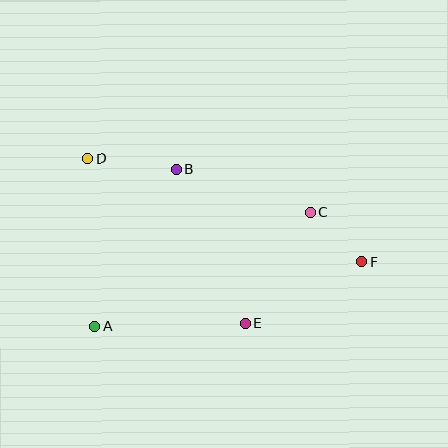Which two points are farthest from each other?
Points D and F are farthest from each other.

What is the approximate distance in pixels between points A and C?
The distance between A and C is approximately 244 pixels.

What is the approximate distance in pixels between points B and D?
The distance between B and D is approximately 89 pixels.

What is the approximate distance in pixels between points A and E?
The distance between A and E is approximately 150 pixels.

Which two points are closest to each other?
Points C and F are closest to each other.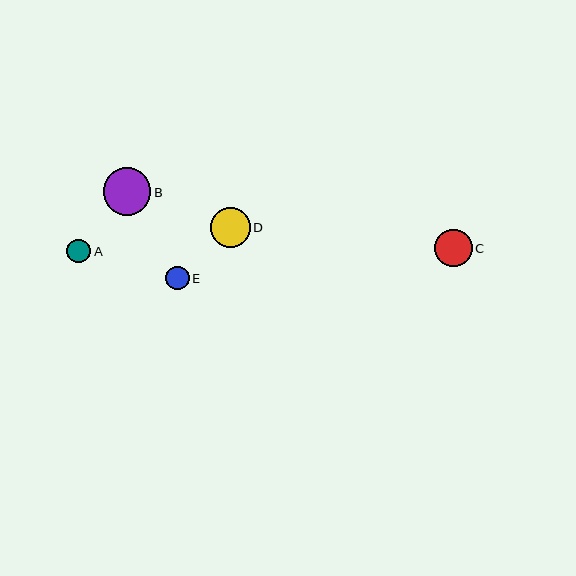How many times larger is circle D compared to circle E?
Circle D is approximately 1.7 times the size of circle E.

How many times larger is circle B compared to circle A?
Circle B is approximately 2.0 times the size of circle A.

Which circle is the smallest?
Circle E is the smallest with a size of approximately 23 pixels.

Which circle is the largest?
Circle B is the largest with a size of approximately 48 pixels.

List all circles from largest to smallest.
From largest to smallest: B, D, C, A, E.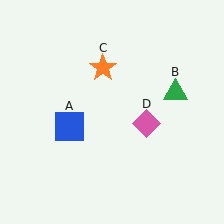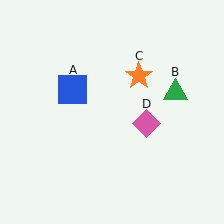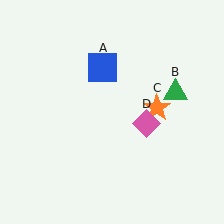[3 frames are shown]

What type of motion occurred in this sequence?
The blue square (object A), orange star (object C) rotated clockwise around the center of the scene.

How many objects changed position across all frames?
2 objects changed position: blue square (object A), orange star (object C).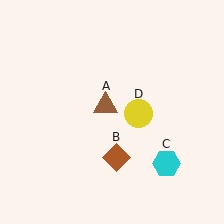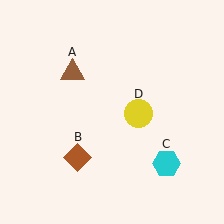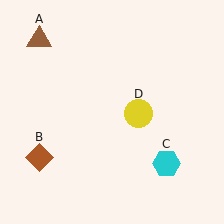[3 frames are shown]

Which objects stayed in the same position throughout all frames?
Cyan hexagon (object C) and yellow circle (object D) remained stationary.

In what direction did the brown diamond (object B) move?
The brown diamond (object B) moved left.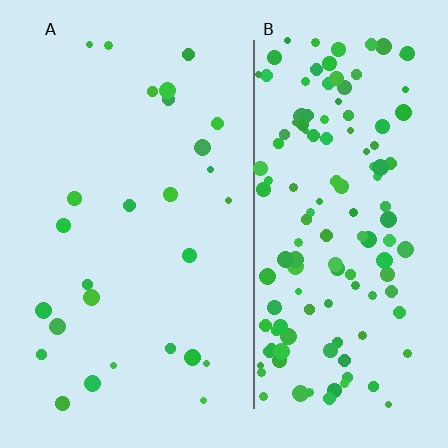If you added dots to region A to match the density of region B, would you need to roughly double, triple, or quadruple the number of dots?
Approximately quadruple.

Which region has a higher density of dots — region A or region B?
B (the right).